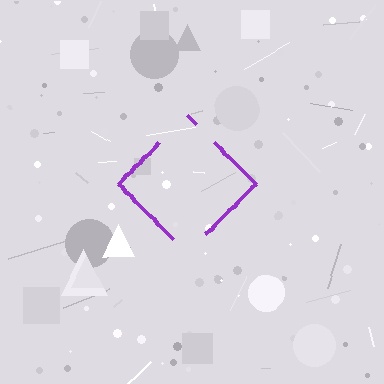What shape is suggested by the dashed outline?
The dashed outline suggests a diamond.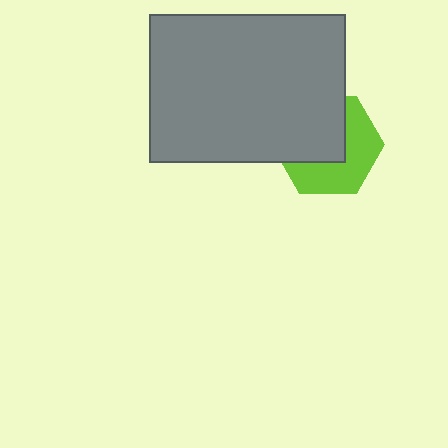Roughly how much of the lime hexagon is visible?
About half of it is visible (roughly 49%).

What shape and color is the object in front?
The object in front is a gray rectangle.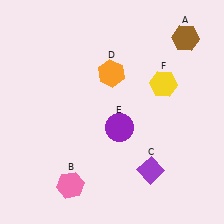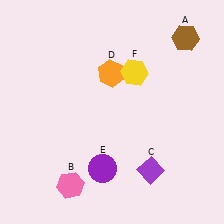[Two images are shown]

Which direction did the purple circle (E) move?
The purple circle (E) moved down.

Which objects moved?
The objects that moved are: the purple circle (E), the yellow hexagon (F).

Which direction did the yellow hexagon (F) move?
The yellow hexagon (F) moved left.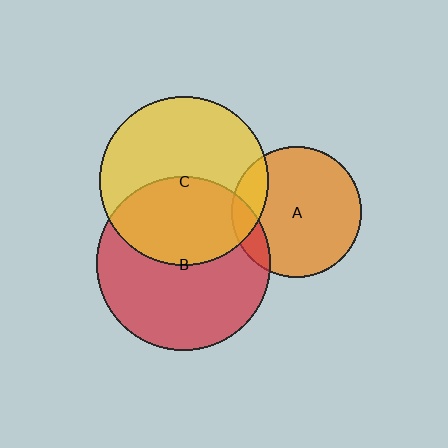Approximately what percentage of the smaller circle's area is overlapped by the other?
Approximately 15%.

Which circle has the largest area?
Circle B (red).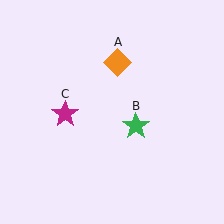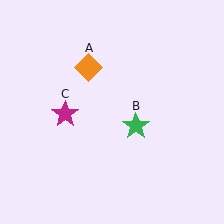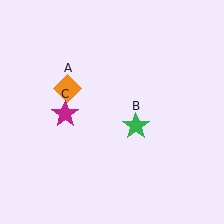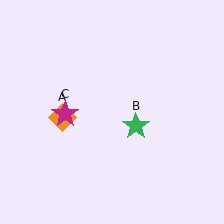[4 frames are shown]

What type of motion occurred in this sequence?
The orange diamond (object A) rotated counterclockwise around the center of the scene.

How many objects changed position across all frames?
1 object changed position: orange diamond (object A).